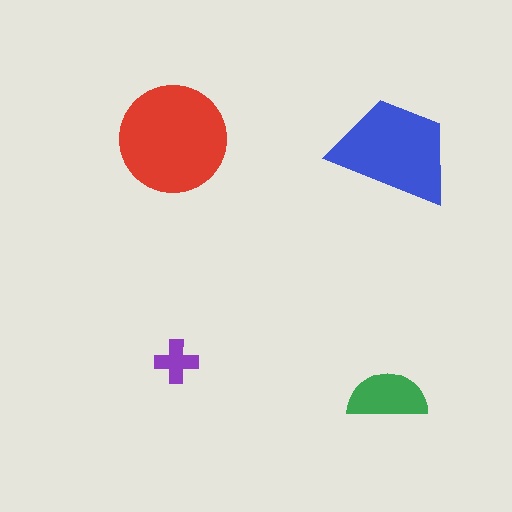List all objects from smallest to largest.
The purple cross, the green semicircle, the blue trapezoid, the red circle.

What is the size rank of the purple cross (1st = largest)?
4th.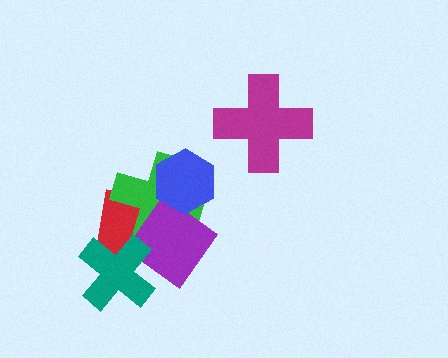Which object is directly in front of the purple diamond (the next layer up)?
The blue hexagon is directly in front of the purple diamond.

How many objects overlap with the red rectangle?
3 objects overlap with the red rectangle.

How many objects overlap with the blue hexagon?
2 objects overlap with the blue hexagon.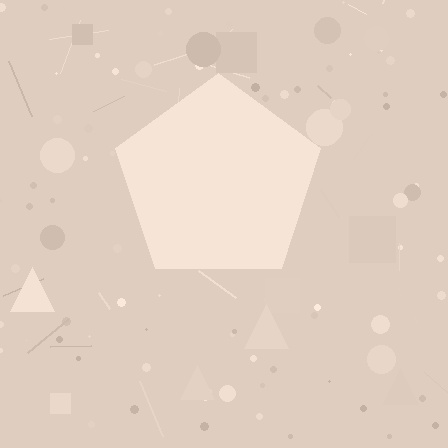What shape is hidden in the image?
A pentagon is hidden in the image.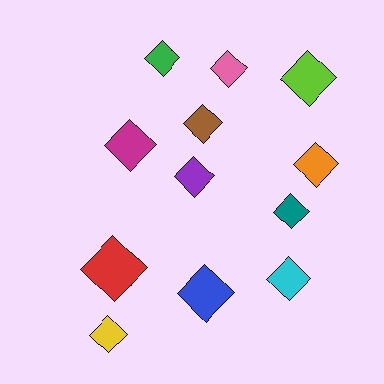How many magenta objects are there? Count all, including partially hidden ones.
There is 1 magenta object.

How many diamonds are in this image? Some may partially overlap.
There are 12 diamonds.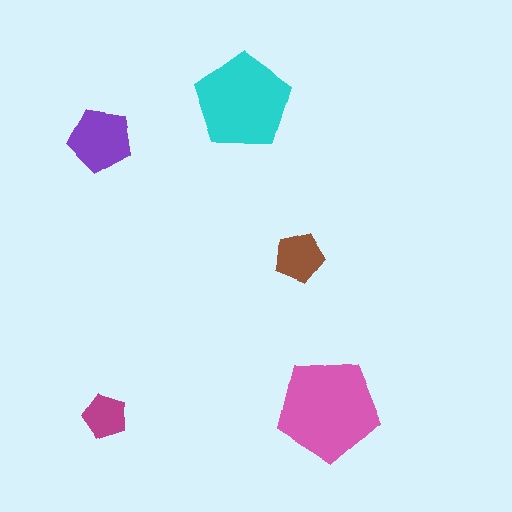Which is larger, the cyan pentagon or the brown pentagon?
The cyan one.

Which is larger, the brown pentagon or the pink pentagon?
The pink one.